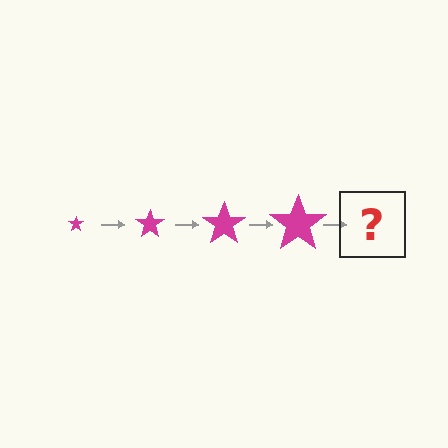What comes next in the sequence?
The next element should be a magenta star, larger than the previous one.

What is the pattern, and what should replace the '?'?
The pattern is that the star gets progressively larger each step. The '?' should be a magenta star, larger than the previous one.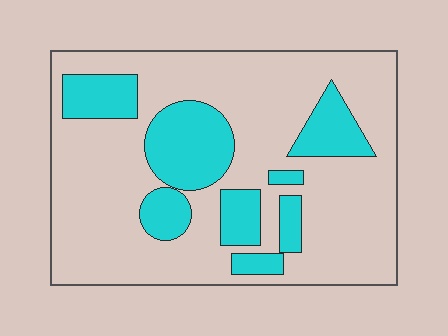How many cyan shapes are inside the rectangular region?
8.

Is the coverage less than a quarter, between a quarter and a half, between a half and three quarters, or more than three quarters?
Between a quarter and a half.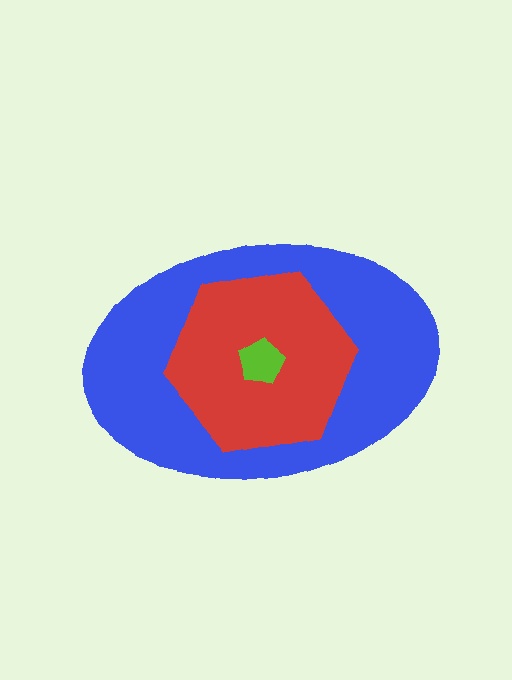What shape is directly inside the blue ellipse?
The red hexagon.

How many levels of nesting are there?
3.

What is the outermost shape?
The blue ellipse.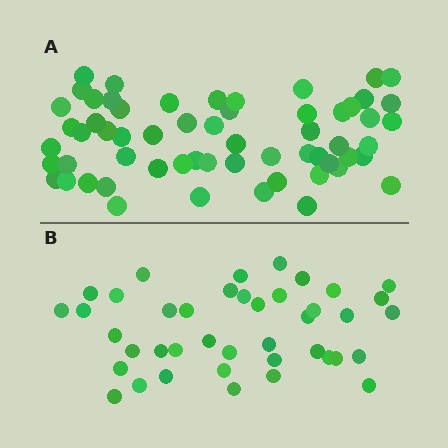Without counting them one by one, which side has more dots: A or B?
Region A (the top region) has more dots.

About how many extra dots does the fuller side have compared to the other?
Region A has approximately 20 more dots than region B.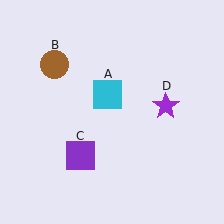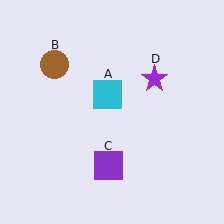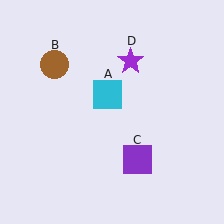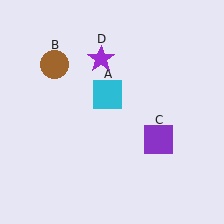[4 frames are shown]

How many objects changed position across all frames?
2 objects changed position: purple square (object C), purple star (object D).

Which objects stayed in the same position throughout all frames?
Cyan square (object A) and brown circle (object B) remained stationary.